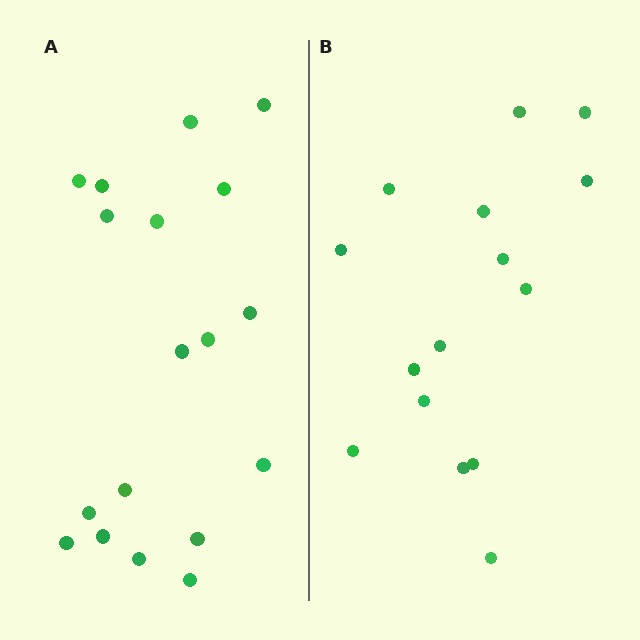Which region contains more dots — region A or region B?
Region A (the left region) has more dots.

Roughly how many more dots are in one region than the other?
Region A has just a few more — roughly 2 or 3 more dots than region B.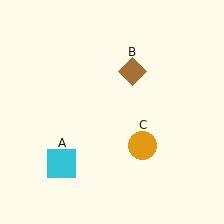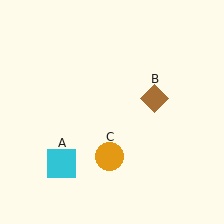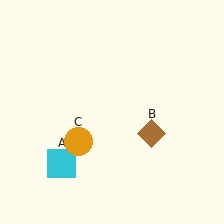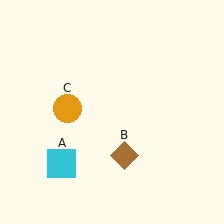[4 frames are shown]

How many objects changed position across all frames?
2 objects changed position: brown diamond (object B), orange circle (object C).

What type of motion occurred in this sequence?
The brown diamond (object B), orange circle (object C) rotated clockwise around the center of the scene.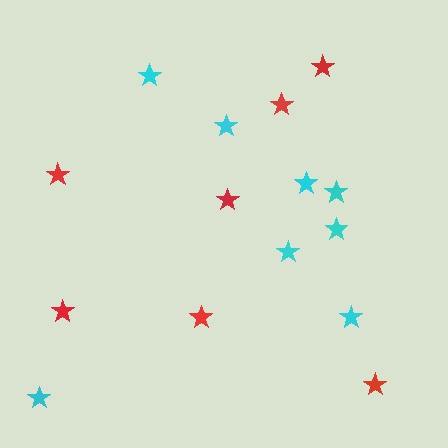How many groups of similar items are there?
There are 2 groups: one group of red stars (7) and one group of cyan stars (8).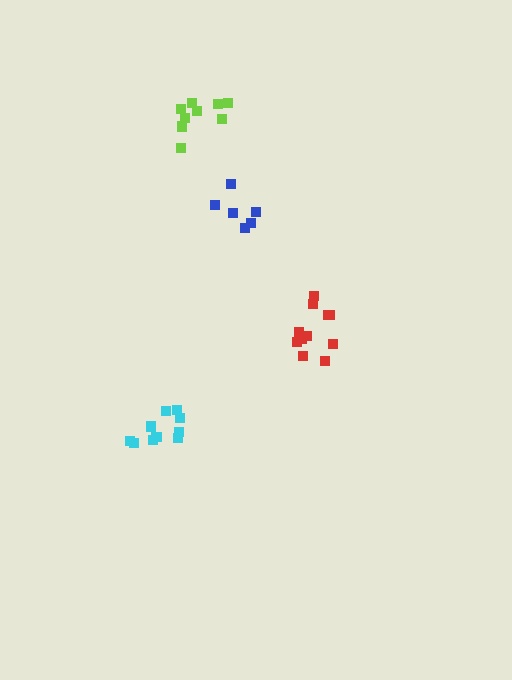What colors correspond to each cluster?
The clusters are colored: red, lime, cyan, blue.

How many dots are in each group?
Group 1: 12 dots, Group 2: 9 dots, Group 3: 10 dots, Group 4: 6 dots (37 total).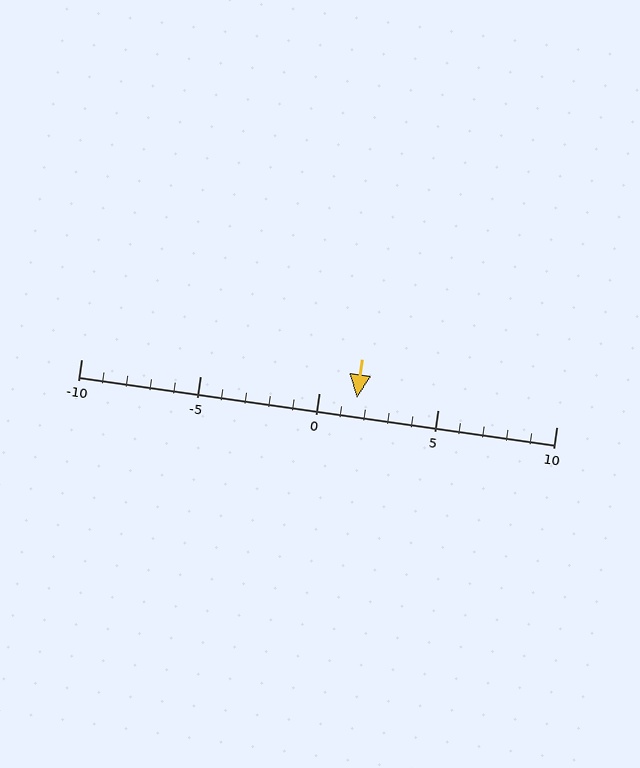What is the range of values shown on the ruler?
The ruler shows values from -10 to 10.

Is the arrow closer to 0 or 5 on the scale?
The arrow is closer to 0.